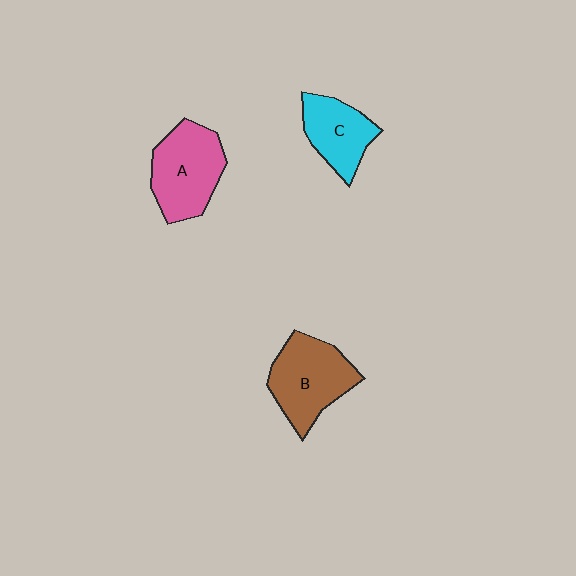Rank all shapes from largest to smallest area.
From largest to smallest: B (brown), A (pink), C (cyan).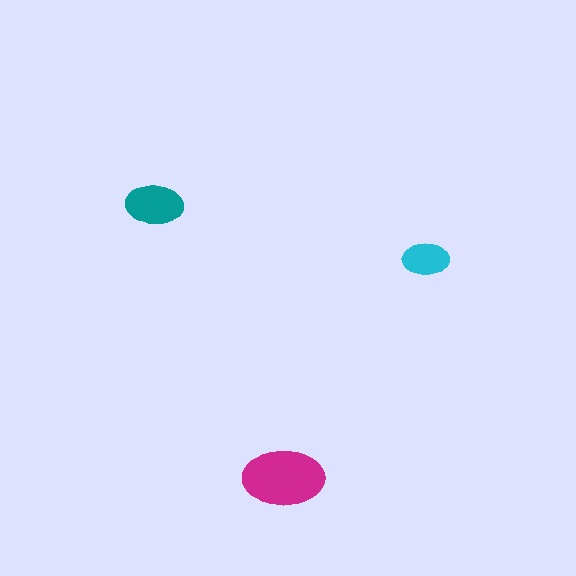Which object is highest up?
The teal ellipse is topmost.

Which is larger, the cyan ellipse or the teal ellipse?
The teal one.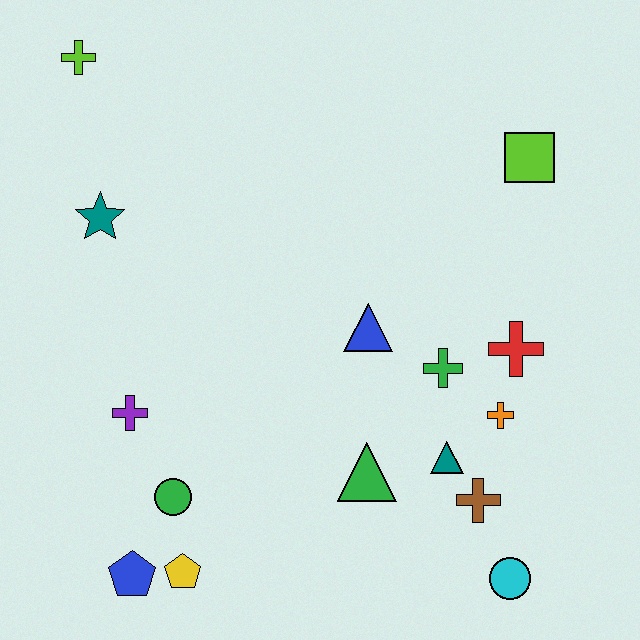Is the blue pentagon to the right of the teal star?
Yes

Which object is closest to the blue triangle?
The green cross is closest to the blue triangle.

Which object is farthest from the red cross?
The lime cross is farthest from the red cross.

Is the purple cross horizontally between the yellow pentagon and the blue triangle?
No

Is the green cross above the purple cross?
Yes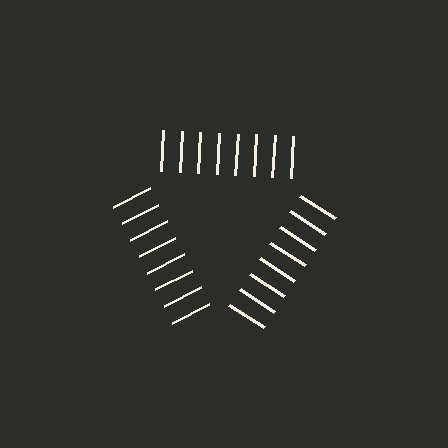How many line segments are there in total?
24 — 8 along each of the 3 edges.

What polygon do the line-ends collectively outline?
An illusory triangle — the line segments terminate on its edges but no continuous stroke is drawn.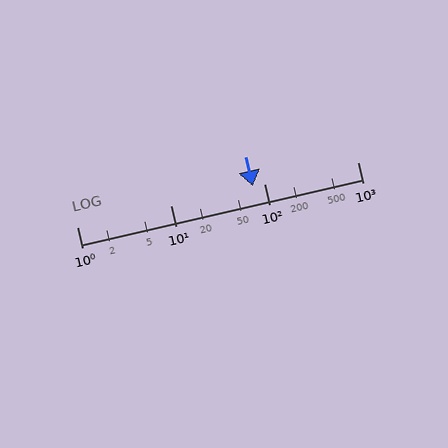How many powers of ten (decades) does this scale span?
The scale spans 3 decades, from 1 to 1000.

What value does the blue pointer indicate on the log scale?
The pointer indicates approximately 75.